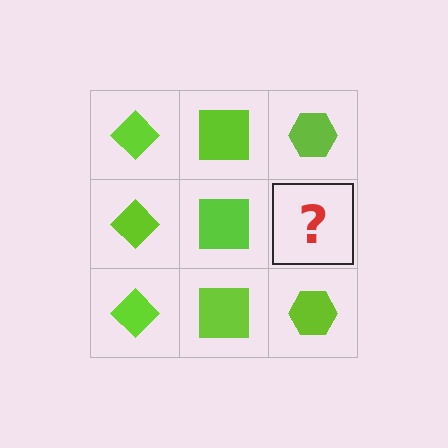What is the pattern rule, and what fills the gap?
The rule is that each column has a consistent shape. The gap should be filled with a lime hexagon.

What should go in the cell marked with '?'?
The missing cell should contain a lime hexagon.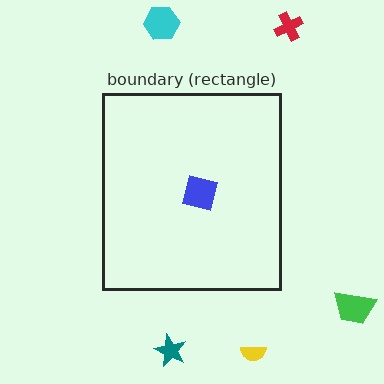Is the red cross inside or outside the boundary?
Outside.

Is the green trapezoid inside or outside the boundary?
Outside.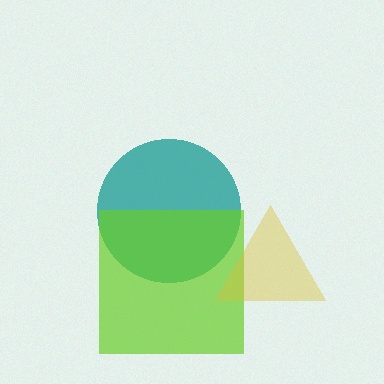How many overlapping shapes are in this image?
There are 3 overlapping shapes in the image.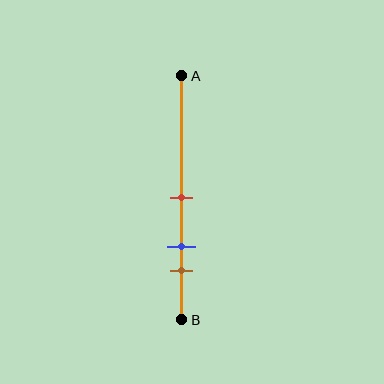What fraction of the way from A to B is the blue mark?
The blue mark is approximately 70% (0.7) of the way from A to B.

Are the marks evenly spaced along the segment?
Yes, the marks are approximately evenly spaced.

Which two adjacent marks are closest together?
The blue and brown marks are the closest adjacent pair.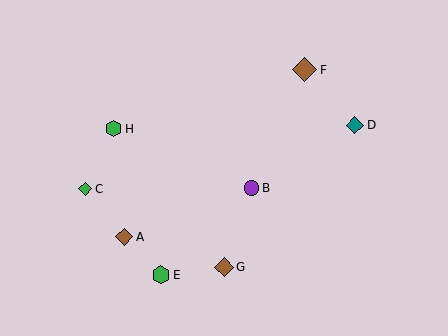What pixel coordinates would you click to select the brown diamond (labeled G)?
Click at (224, 267) to select the brown diamond G.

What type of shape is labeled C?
Shape C is a green diamond.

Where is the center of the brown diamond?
The center of the brown diamond is at (305, 70).